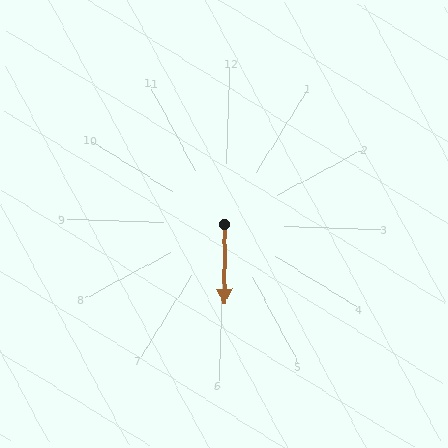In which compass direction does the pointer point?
South.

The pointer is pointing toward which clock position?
Roughly 6 o'clock.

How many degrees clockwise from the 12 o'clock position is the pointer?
Approximately 178 degrees.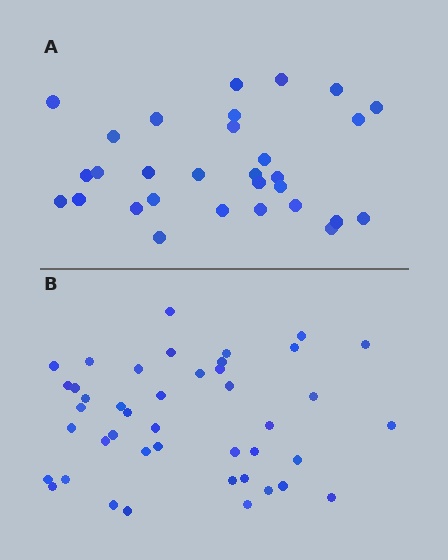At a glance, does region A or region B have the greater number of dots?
Region B (the bottom region) has more dots.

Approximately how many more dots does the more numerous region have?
Region B has approximately 15 more dots than region A.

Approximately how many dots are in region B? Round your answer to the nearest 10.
About 40 dots. (The exact count is 43, which rounds to 40.)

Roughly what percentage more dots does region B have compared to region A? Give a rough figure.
About 45% more.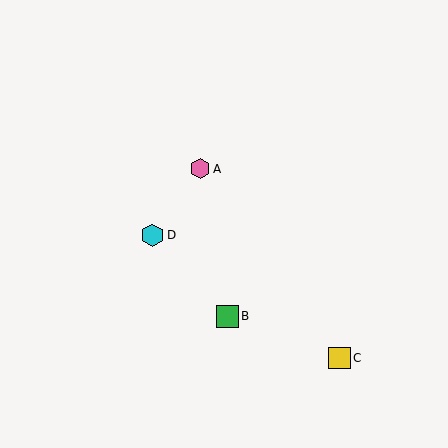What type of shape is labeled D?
Shape D is a cyan hexagon.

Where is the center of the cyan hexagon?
The center of the cyan hexagon is at (153, 235).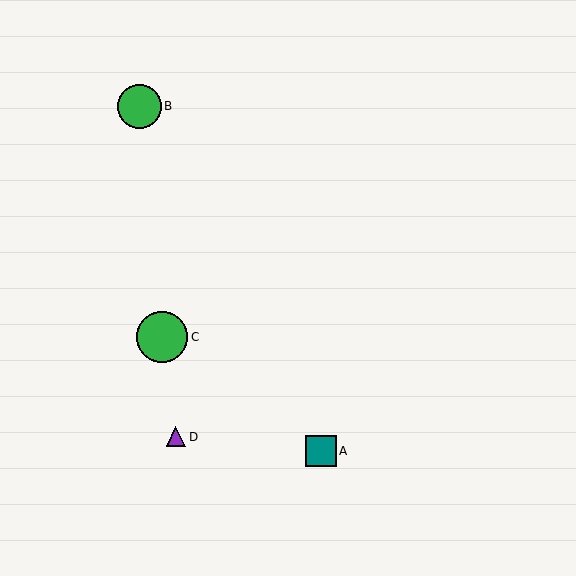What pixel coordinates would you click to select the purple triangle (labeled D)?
Click at (176, 437) to select the purple triangle D.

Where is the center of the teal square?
The center of the teal square is at (321, 451).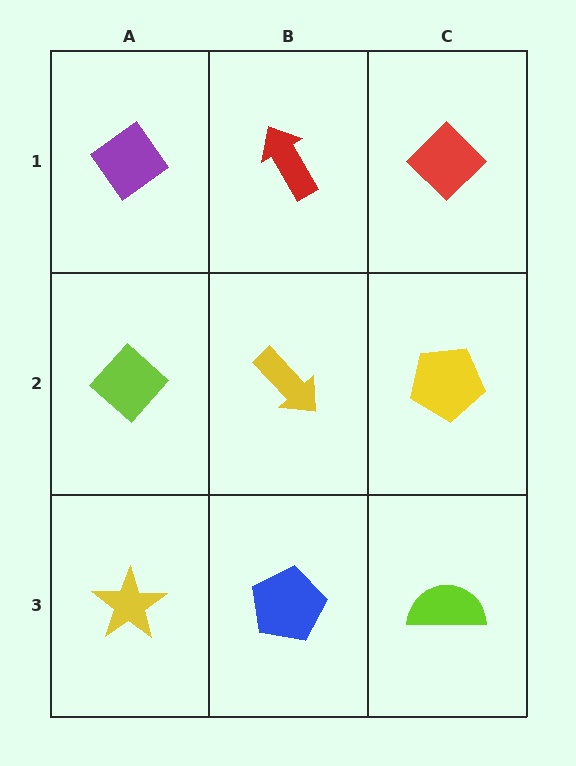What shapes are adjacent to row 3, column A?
A lime diamond (row 2, column A), a blue pentagon (row 3, column B).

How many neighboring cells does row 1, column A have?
2.